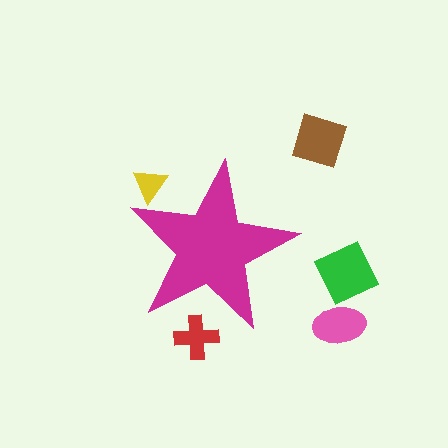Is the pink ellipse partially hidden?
No, the pink ellipse is fully visible.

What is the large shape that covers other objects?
A magenta star.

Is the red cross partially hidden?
Yes, the red cross is partially hidden behind the magenta star.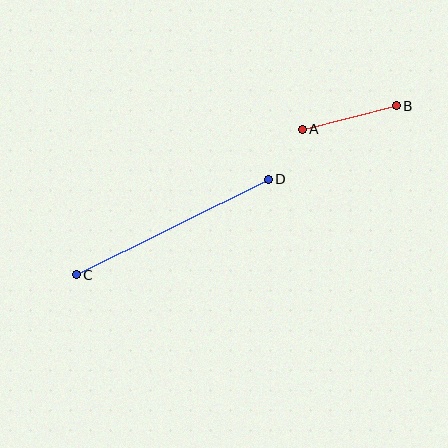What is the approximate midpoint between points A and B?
The midpoint is at approximately (349, 117) pixels.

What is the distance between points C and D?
The distance is approximately 214 pixels.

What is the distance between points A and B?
The distance is approximately 97 pixels.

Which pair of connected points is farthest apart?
Points C and D are farthest apart.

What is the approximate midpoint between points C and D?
The midpoint is at approximately (172, 227) pixels.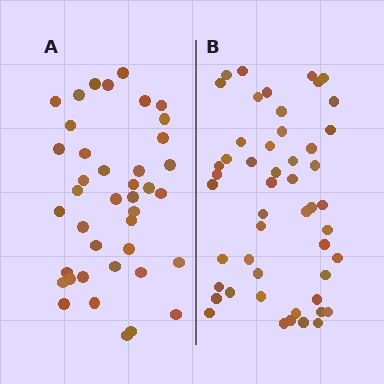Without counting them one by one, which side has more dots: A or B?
Region B (the right region) has more dots.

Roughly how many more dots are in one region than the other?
Region B has roughly 10 or so more dots than region A.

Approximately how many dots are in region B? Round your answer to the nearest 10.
About 50 dots.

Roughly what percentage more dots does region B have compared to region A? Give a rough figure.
About 25% more.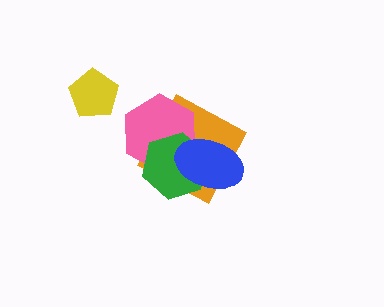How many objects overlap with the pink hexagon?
3 objects overlap with the pink hexagon.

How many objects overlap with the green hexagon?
3 objects overlap with the green hexagon.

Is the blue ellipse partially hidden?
No, no other shape covers it.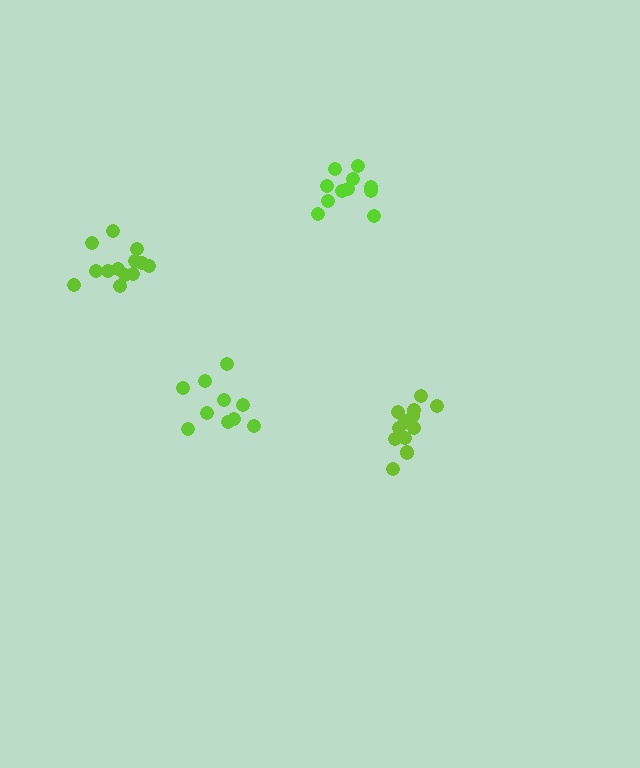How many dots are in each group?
Group 1: 11 dots, Group 2: 10 dots, Group 3: 13 dots, Group 4: 13 dots (47 total).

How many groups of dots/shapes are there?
There are 4 groups.